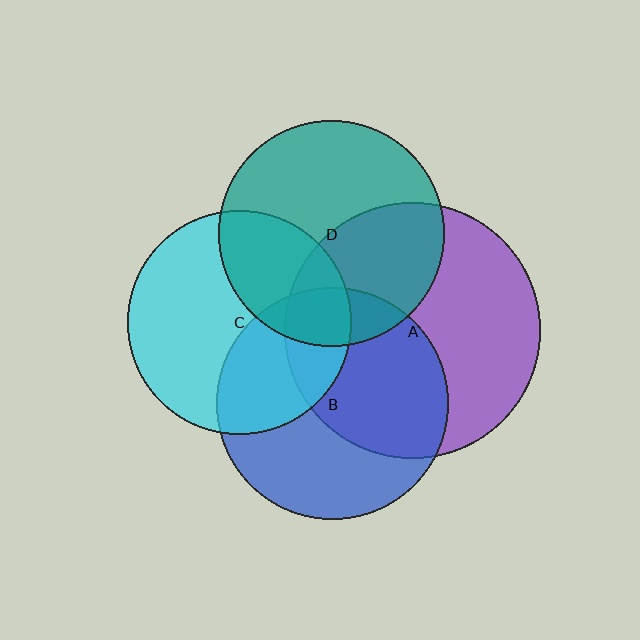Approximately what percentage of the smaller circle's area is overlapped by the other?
Approximately 15%.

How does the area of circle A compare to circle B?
Approximately 1.2 times.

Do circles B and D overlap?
Yes.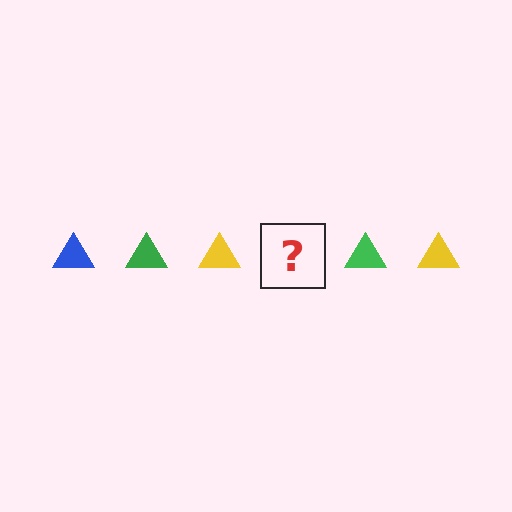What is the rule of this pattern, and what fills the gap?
The rule is that the pattern cycles through blue, green, yellow triangles. The gap should be filled with a blue triangle.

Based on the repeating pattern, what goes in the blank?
The blank should be a blue triangle.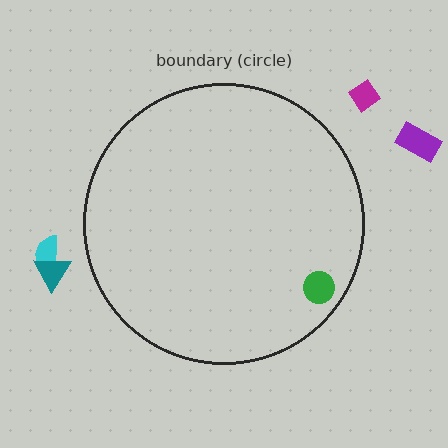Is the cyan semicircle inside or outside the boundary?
Outside.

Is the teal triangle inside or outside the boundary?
Outside.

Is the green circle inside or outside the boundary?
Inside.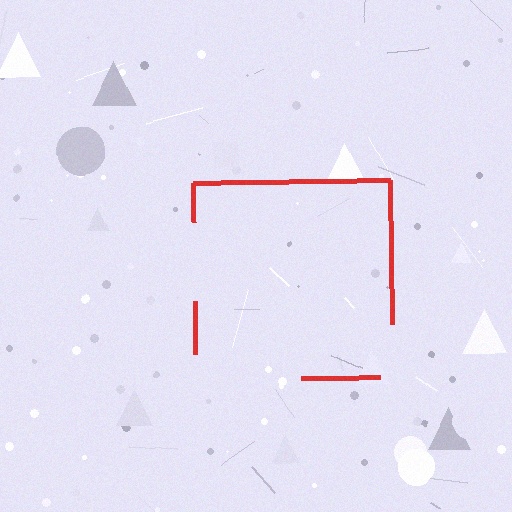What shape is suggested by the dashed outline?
The dashed outline suggests a square.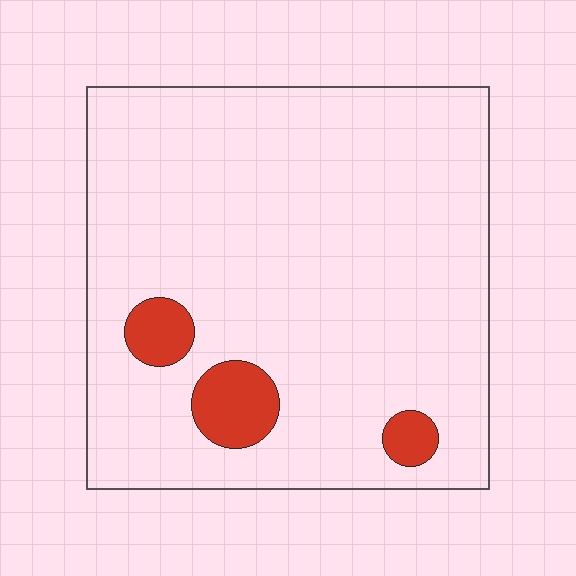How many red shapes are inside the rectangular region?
3.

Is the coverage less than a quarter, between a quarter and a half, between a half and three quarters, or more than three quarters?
Less than a quarter.